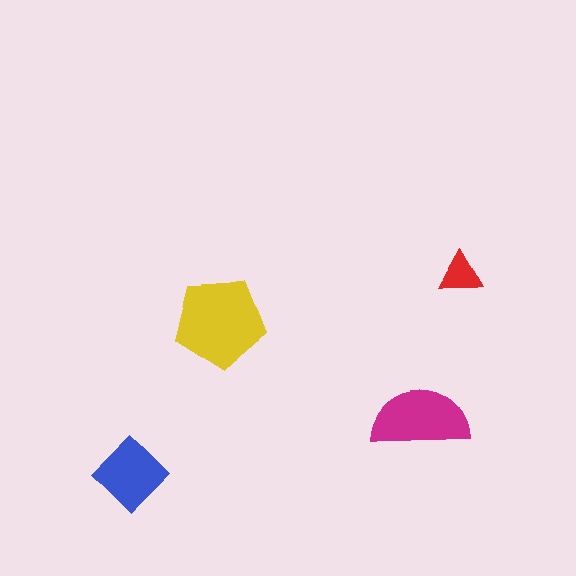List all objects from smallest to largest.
The red triangle, the blue diamond, the magenta semicircle, the yellow pentagon.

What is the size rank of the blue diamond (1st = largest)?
3rd.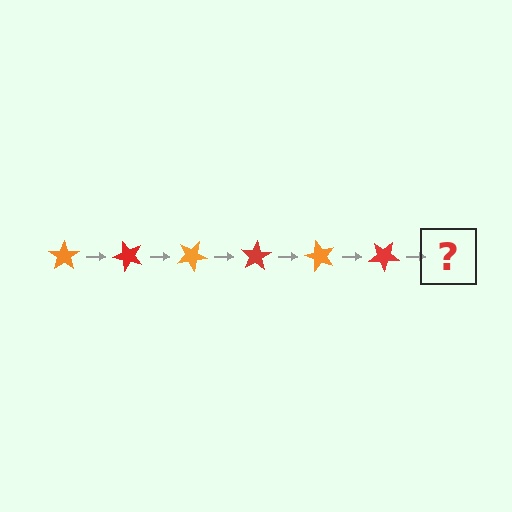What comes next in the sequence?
The next element should be an orange star, rotated 300 degrees from the start.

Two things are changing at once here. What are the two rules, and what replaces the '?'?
The two rules are that it rotates 50 degrees each step and the color cycles through orange and red. The '?' should be an orange star, rotated 300 degrees from the start.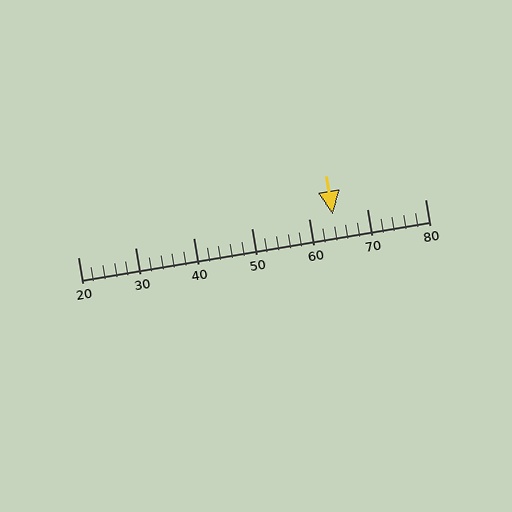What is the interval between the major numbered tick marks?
The major tick marks are spaced 10 units apart.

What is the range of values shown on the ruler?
The ruler shows values from 20 to 80.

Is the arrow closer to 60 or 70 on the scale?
The arrow is closer to 60.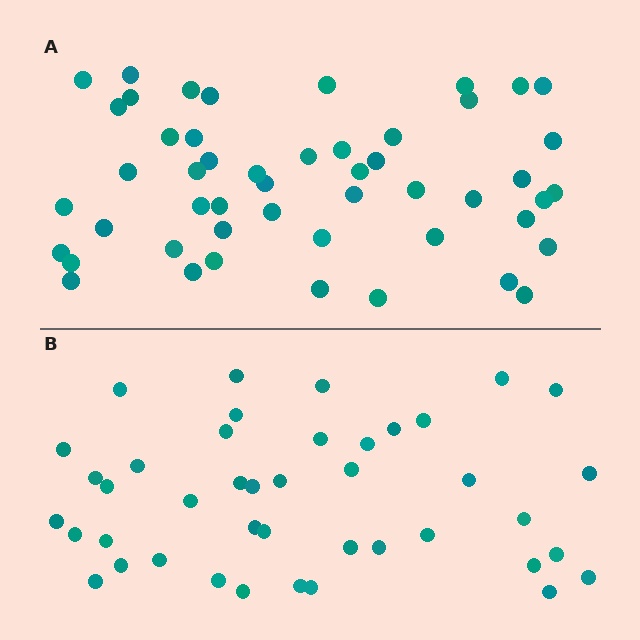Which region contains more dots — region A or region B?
Region A (the top region) has more dots.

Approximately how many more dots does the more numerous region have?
Region A has roughly 8 or so more dots than region B.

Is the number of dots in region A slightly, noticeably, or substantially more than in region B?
Region A has only slightly more — the two regions are fairly close. The ratio is roughly 1.2 to 1.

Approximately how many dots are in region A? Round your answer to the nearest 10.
About 50 dots.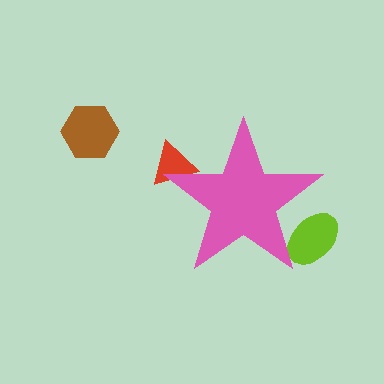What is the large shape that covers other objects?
A pink star.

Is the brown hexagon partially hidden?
No, the brown hexagon is fully visible.